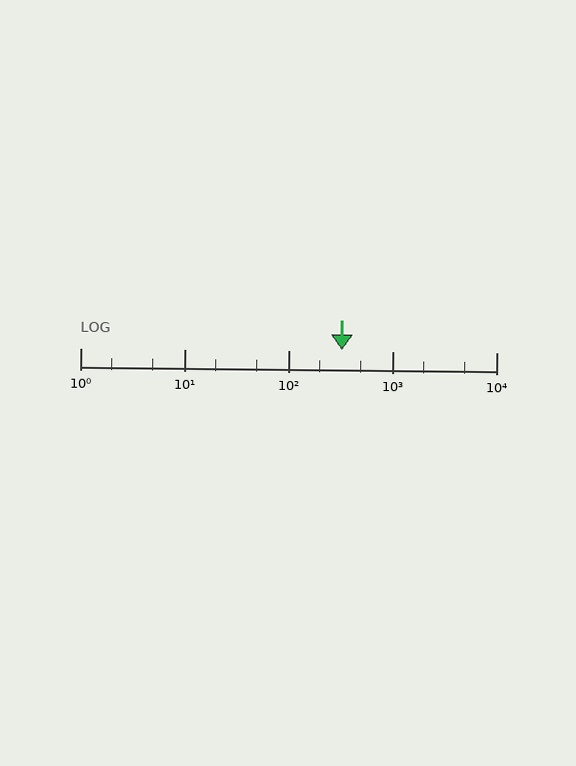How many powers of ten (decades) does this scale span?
The scale spans 4 decades, from 1 to 10000.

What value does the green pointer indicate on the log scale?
The pointer indicates approximately 330.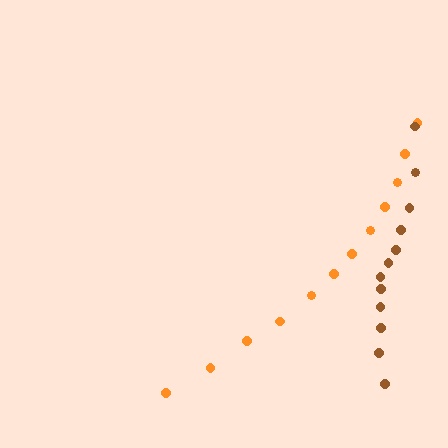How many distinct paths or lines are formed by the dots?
There are 2 distinct paths.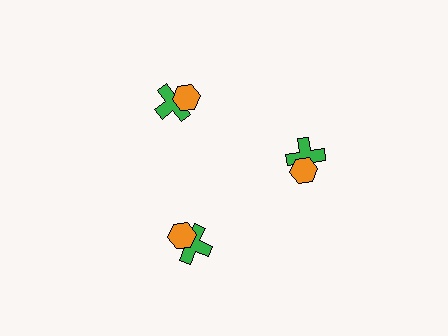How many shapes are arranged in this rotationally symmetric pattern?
There are 6 shapes, arranged in 3 groups of 2.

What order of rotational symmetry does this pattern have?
This pattern has 3-fold rotational symmetry.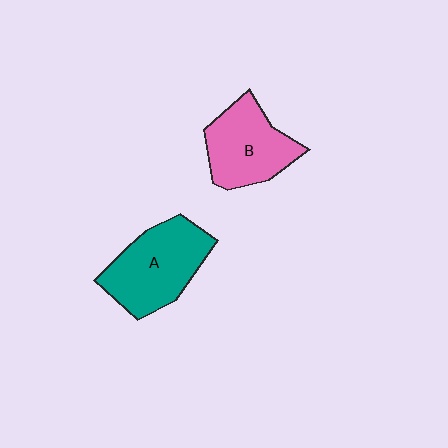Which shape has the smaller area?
Shape B (pink).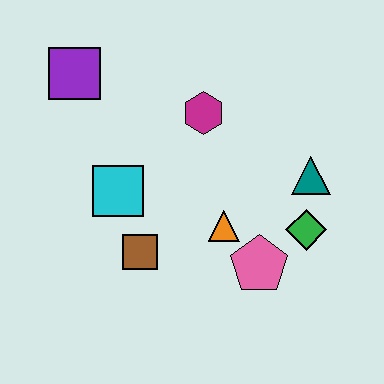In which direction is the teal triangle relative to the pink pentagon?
The teal triangle is above the pink pentagon.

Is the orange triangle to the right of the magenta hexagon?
Yes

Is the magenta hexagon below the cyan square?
No